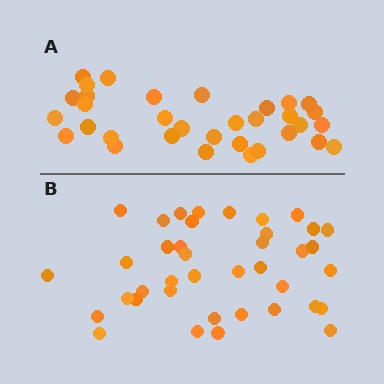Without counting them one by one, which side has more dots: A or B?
Region B (the bottom region) has more dots.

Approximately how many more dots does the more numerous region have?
Region B has about 6 more dots than region A.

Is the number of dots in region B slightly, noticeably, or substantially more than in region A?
Region B has only slightly more — the two regions are fairly close. The ratio is roughly 1.2 to 1.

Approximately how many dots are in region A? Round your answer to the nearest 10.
About 30 dots. (The exact count is 33, which rounds to 30.)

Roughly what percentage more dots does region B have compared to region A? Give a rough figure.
About 20% more.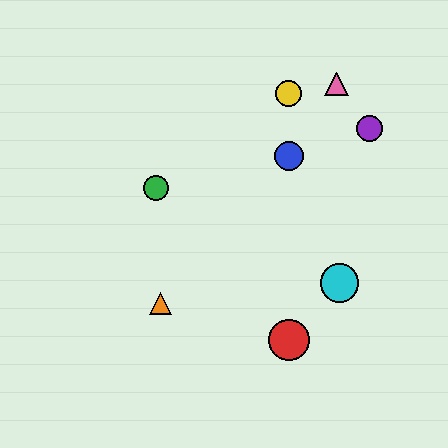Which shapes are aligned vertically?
The red circle, the blue circle, the yellow circle are aligned vertically.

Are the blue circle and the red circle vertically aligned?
Yes, both are at x≈289.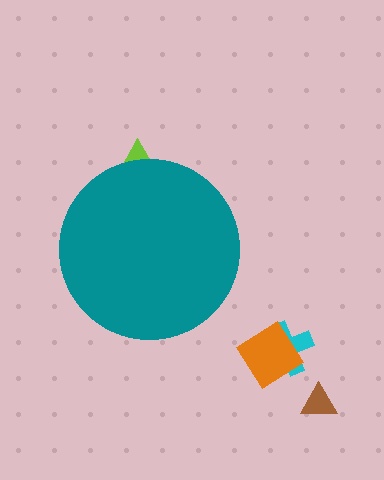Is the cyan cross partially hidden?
No, the cyan cross is fully visible.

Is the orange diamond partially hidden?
No, the orange diamond is fully visible.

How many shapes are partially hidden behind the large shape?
1 shape is partially hidden.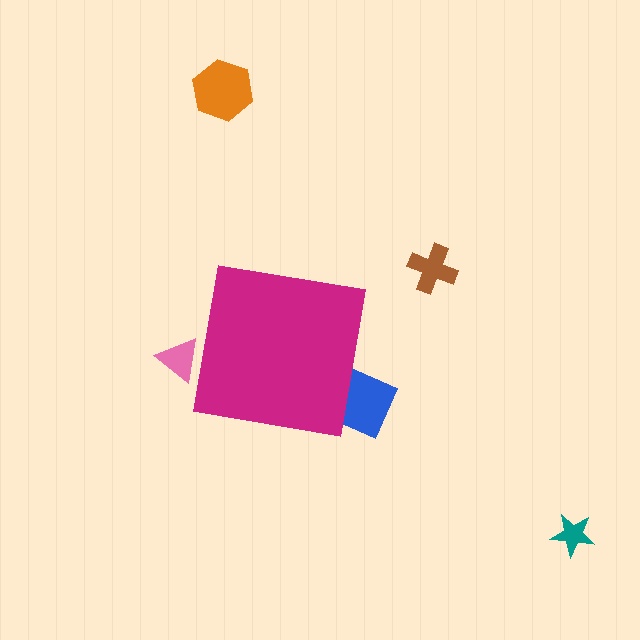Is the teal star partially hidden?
No, the teal star is fully visible.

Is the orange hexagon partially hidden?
No, the orange hexagon is fully visible.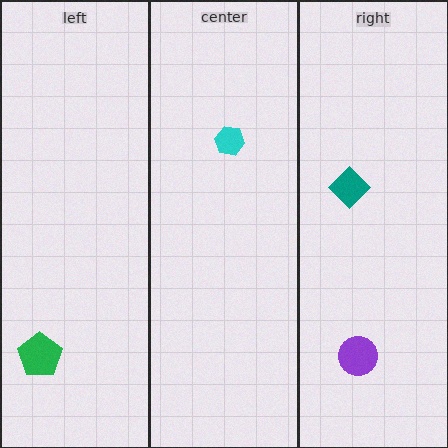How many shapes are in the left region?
1.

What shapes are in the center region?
The cyan hexagon.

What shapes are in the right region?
The purple circle, the teal diamond.